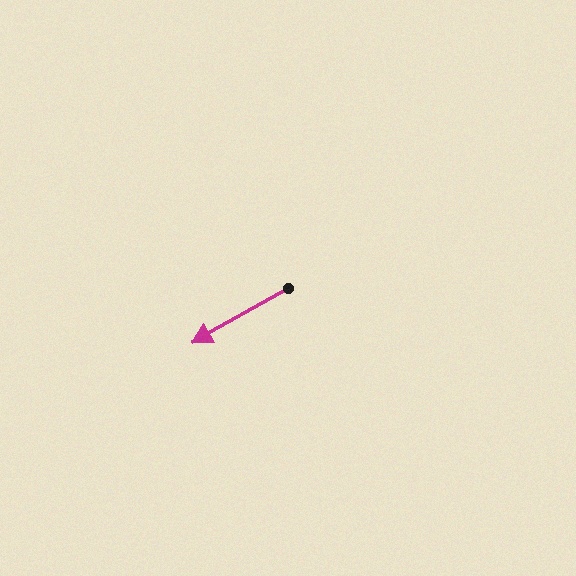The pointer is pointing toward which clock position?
Roughly 8 o'clock.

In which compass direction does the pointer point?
Southwest.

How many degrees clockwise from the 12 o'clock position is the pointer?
Approximately 240 degrees.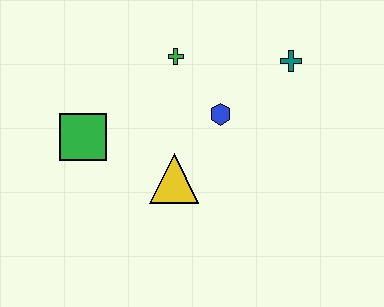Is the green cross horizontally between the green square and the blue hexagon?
Yes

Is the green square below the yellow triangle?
No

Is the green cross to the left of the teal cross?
Yes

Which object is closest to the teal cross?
The blue hexagon is closest to the teal cross.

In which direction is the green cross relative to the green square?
The green cross is to the right of the green square.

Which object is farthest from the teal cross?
The green square is farthest from the teal cross.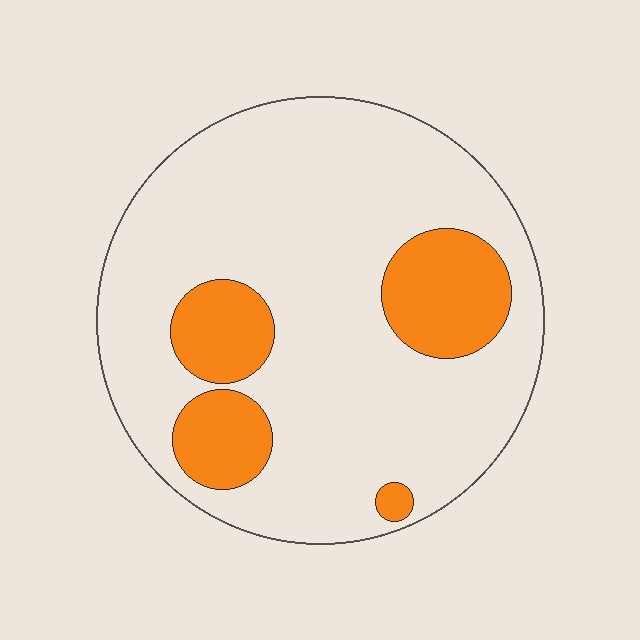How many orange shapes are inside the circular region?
4.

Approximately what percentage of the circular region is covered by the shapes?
Approximately 20%.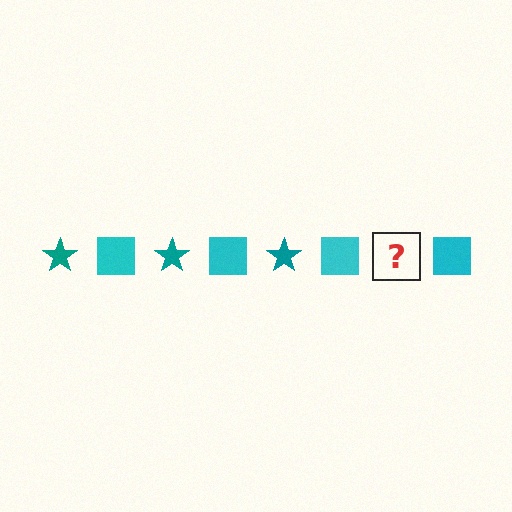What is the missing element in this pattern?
The missing element is a teal star.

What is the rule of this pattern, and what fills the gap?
The rule is that the pattern alternates between teal star and cyan square. The gap should be filled with a teal star.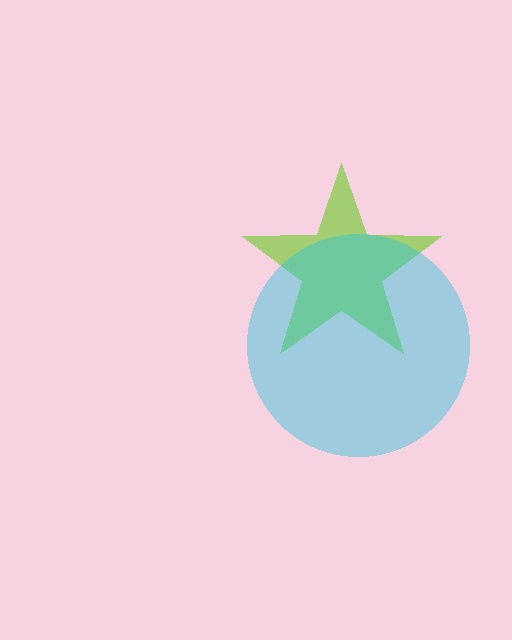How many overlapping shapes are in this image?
There are 2 overlapping shapes in the image.